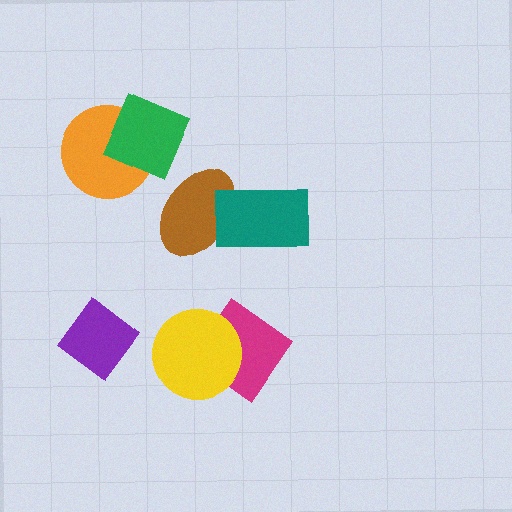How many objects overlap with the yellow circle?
1 object overlaps with the yellow circle.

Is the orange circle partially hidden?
Yes, it is partially covered by another shape.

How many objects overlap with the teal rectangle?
1 object overlaps with the teal rectangle.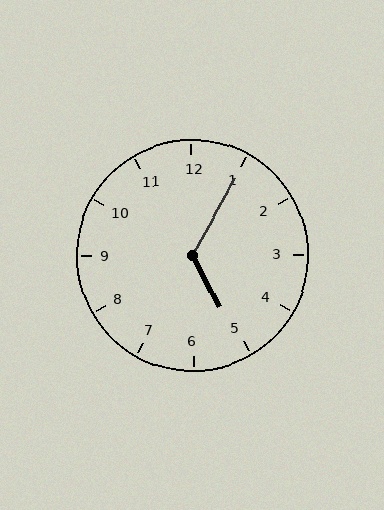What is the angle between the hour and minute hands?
Approximately 122 degrees.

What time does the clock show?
5:05.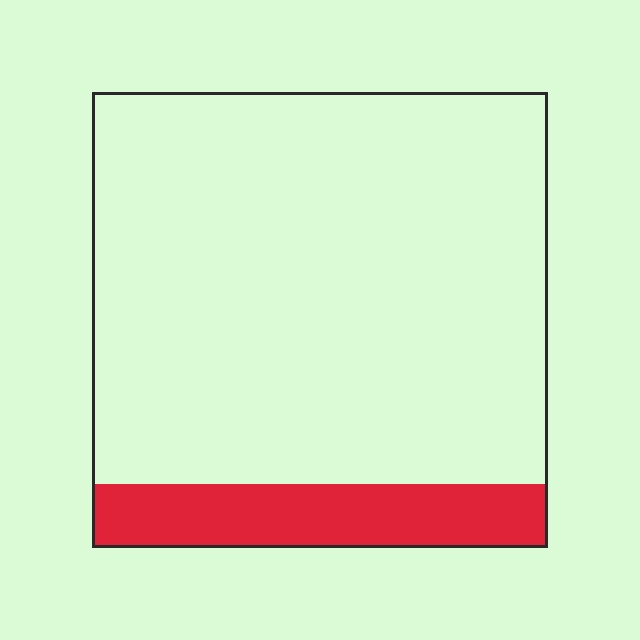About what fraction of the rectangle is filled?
About one eighth (1/8).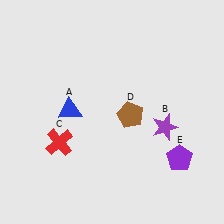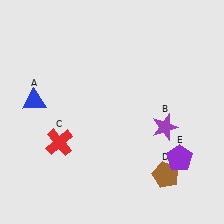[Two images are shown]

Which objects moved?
The objects that moved are: the blue triangle (A), the brown pentagon (D).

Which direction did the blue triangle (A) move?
The blue triangle (A) moved left.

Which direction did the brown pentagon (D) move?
The brown pentagon (D) moved down.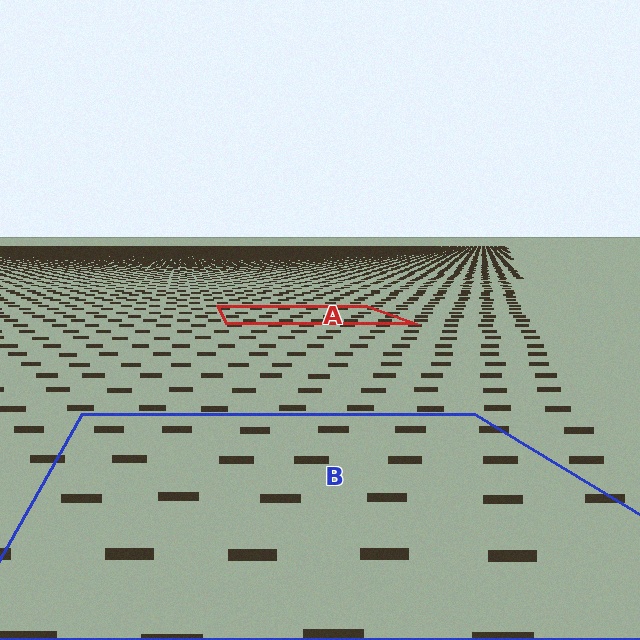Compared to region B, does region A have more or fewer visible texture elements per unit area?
Region A has more texture elements per unit area — they are packed more densely because it is farther away.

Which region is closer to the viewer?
Region B is closer. The texture elements there are larger and more spread out.